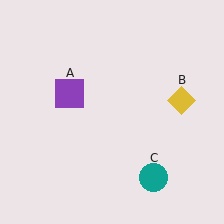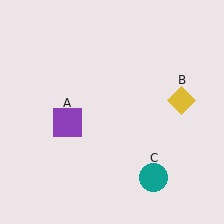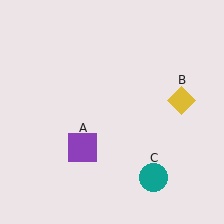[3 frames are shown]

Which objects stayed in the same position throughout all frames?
Yellow diamond (object B) and teal circle (object C) remained stationary.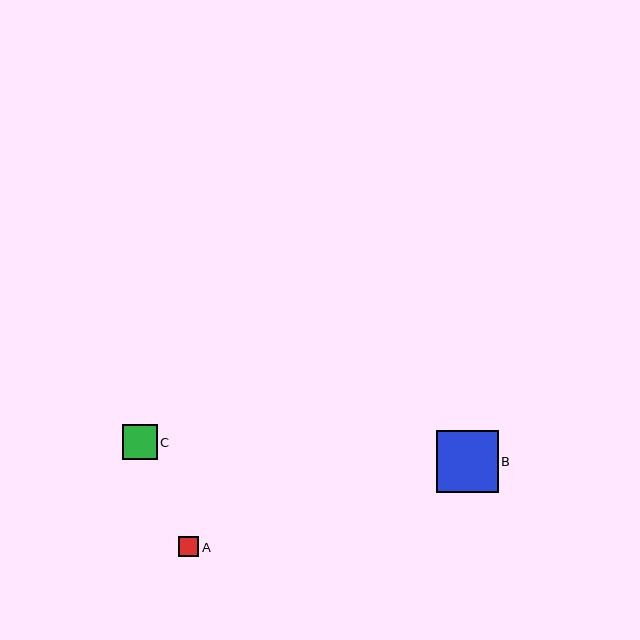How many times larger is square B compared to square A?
Square B is approximately 3.0 times the size of square A.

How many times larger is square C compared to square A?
Square C is approximately 1.7 times the size of square A.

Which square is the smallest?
Square A is the smallest with a size of approximately 20 pixels.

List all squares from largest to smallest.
From largest to smallest: B, C, A.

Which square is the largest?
Square B is the largest with a size of approximately 62 pixels.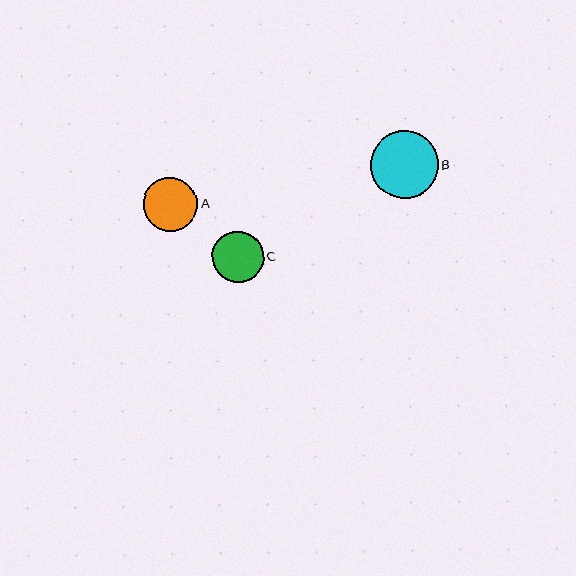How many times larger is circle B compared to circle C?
Circle B is approximately 1.3 times the size of circle C.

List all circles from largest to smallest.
From largest to smallest: B, A, C.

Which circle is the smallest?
Circle C is the smallest with a size of approximately 52 pixels.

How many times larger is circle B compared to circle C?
Circle B is approximately 1.3 times the size of circle C.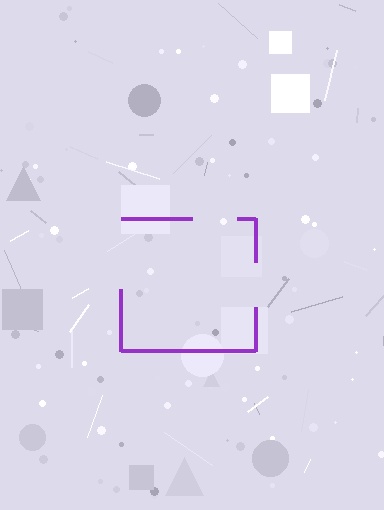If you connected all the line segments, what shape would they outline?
They would outline a square.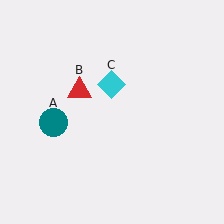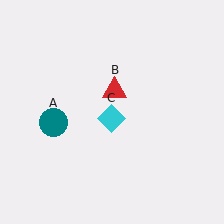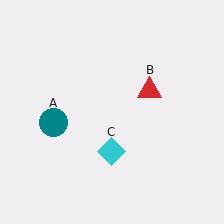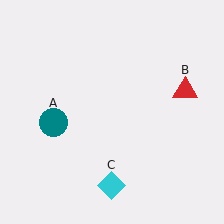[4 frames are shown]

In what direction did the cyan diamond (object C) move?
The cyan diamond (object C) moved down.